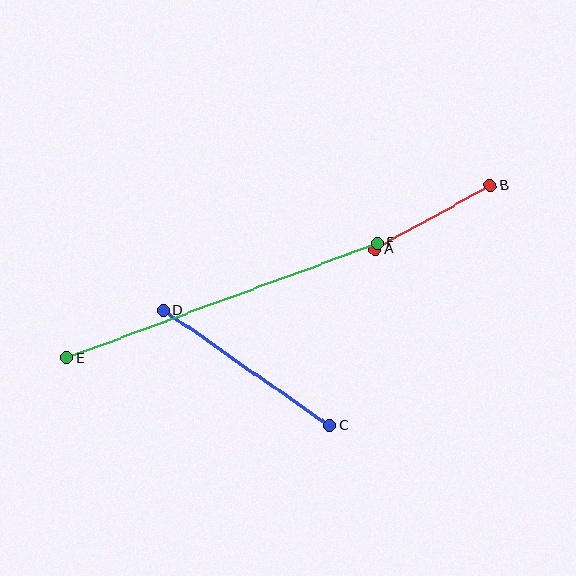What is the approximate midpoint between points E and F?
The midpoint is at approximately (222, 301) pixels.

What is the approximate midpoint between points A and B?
The midpoint is at approximately (433, 217) pixels.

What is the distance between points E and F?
The distance is approximately 331 pixels.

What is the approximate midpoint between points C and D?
The midpoint is at approximately (247, 368) pixels.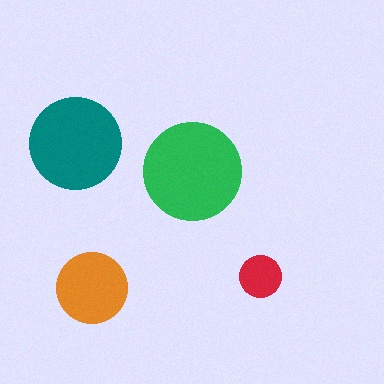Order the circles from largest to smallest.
the green one, the teal one, the orange one, the red one.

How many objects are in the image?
There are 4 objects in the image.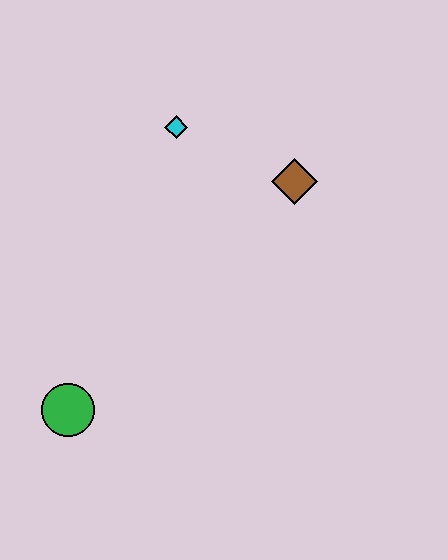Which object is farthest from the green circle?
The brown diamond is farthest from the green circle.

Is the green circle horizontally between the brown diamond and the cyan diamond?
No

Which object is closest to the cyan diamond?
The brown diamond is closest to the cyan diamond.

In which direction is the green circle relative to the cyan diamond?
The green circle is below the cyan diamond.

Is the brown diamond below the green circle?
No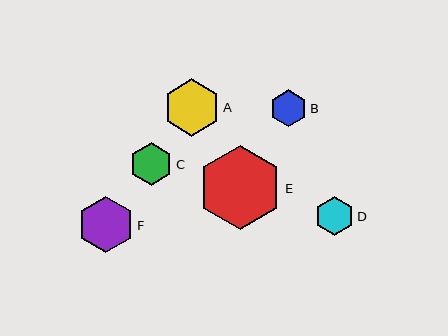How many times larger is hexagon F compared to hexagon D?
Hexagon F is approximately 1.4 times the size of hexagon D.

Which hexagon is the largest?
Hexagon E is the largest with a size of approximately 84 pixels.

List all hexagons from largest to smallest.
From largest to smallest: E, A, F, C, D, B.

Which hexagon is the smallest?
Hexagon B is the smallest with a size of approximately 37 pixels.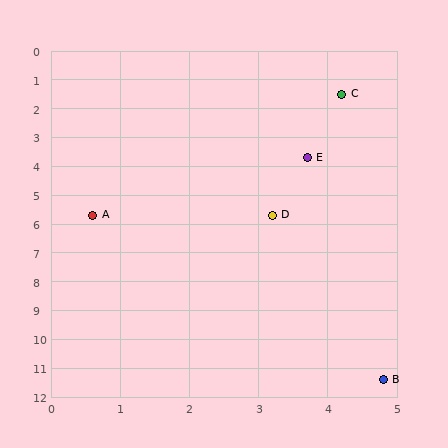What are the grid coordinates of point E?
Point E is at approximately (3.7, 3.7).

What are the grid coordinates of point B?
Point B is at approximately (4.8, 11.4).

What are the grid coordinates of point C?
Point C is at approximately (4.2, 1.5).